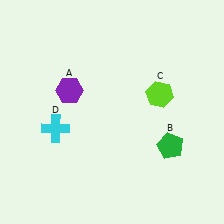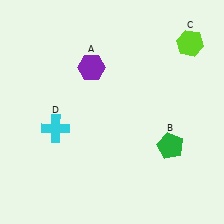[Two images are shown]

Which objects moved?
The objects that moved are: the purple hexagon (A), the lime hexagon (C).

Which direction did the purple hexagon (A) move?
The purple hexagon (A) moved up.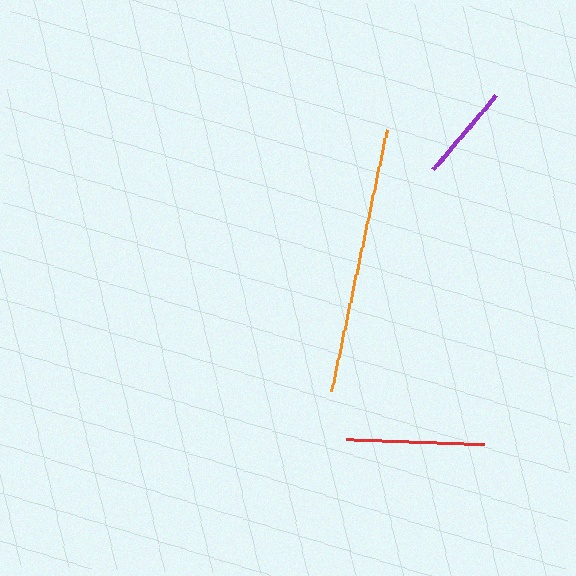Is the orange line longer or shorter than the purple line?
The orange line is longer than the purple line.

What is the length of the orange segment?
The orange segment is approximately 267 pixels long.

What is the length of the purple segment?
The purple segment is approximately 97 pixels long.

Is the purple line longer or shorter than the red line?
The red line is longer than the purple line.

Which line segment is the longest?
The orange line is the longest at approximately 267 pixels.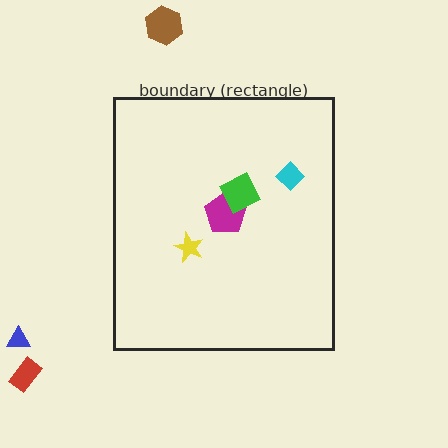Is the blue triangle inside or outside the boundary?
Outside.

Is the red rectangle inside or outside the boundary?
Outside.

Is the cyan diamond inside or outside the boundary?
Inside.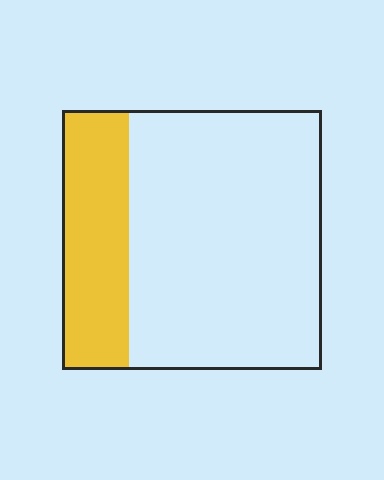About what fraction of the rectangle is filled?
About one quarter (1/4).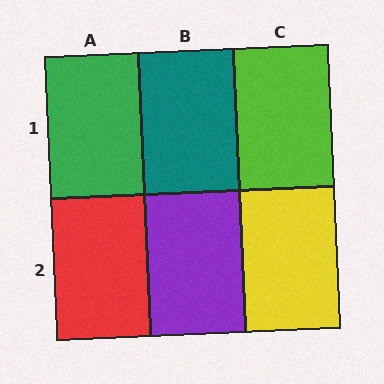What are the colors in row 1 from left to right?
Green, teal, lime.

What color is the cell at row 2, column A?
Red.